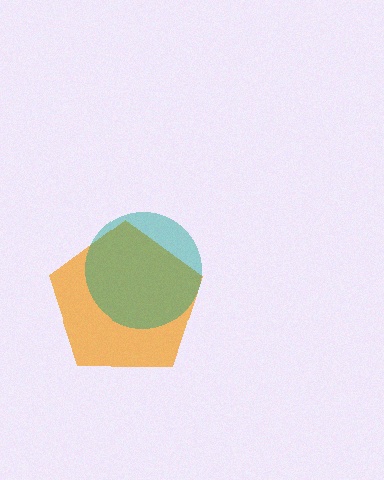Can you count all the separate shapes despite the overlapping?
Yes, there are 2 separate shapes.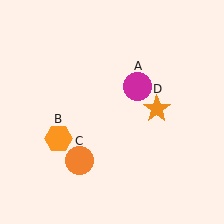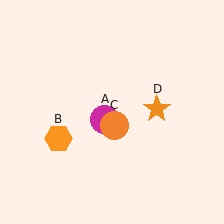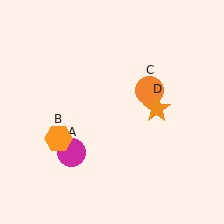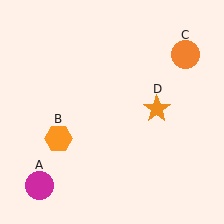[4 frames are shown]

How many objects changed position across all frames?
2 objects changed position: magenta circle (object A), orange circle (object C).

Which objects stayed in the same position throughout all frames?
Orange hexagon (object B) and orange star (object D) remained stationary.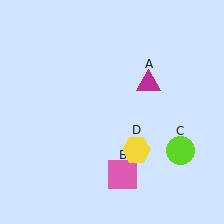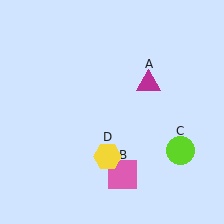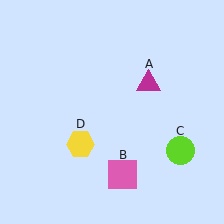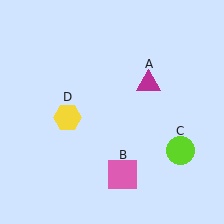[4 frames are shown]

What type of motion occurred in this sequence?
The yellow hexagon (object D) rotated clockwise around the center of the scene.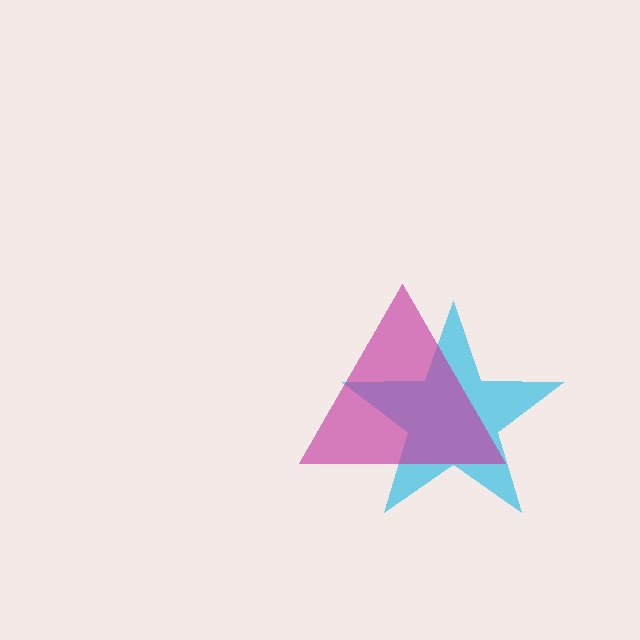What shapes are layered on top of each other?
The layered shapes are: a cyan star, a magenta triangle.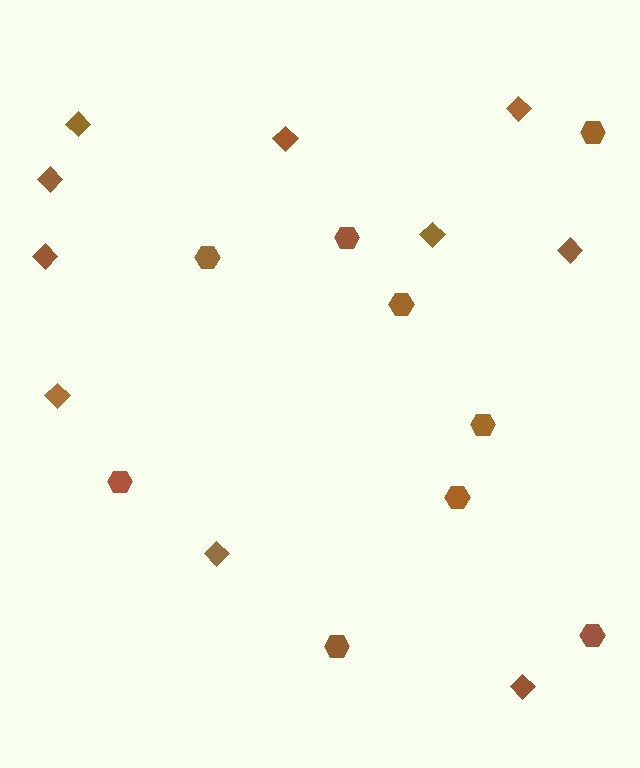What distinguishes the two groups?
There are 2 groups: one group of diamonds (10) and one group of hexagons (9).